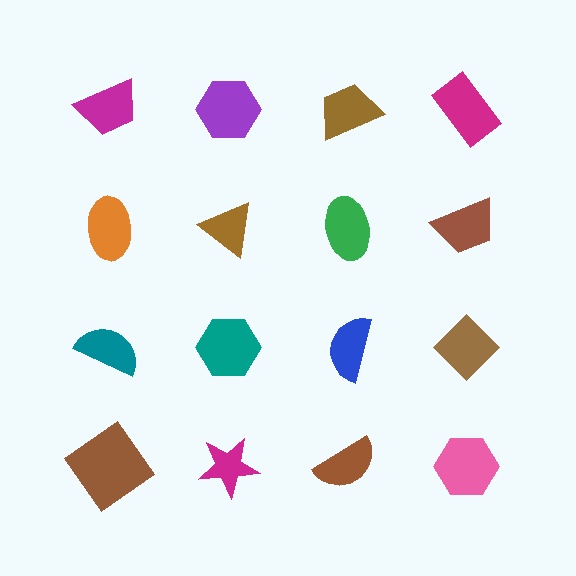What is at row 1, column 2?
A purple hexagon.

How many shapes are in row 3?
4 shapes.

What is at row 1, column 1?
A magenta trapezoid.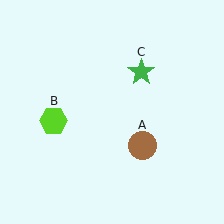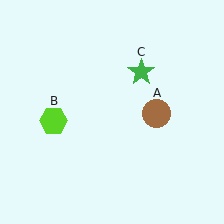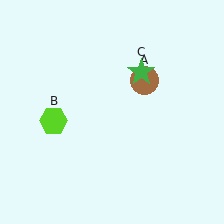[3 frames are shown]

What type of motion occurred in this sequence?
The brown circle (object A) rotated counterclockwise around the center of the scene.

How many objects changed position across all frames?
1 object changed position: brown circle (object A).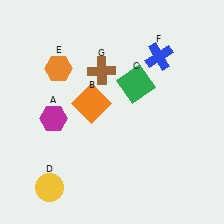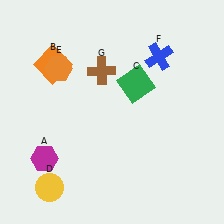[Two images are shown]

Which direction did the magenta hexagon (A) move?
The magenta hexagon (A) moved down.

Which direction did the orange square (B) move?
The orange square (B) moved left.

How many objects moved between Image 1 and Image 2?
2 objects moved between the two images.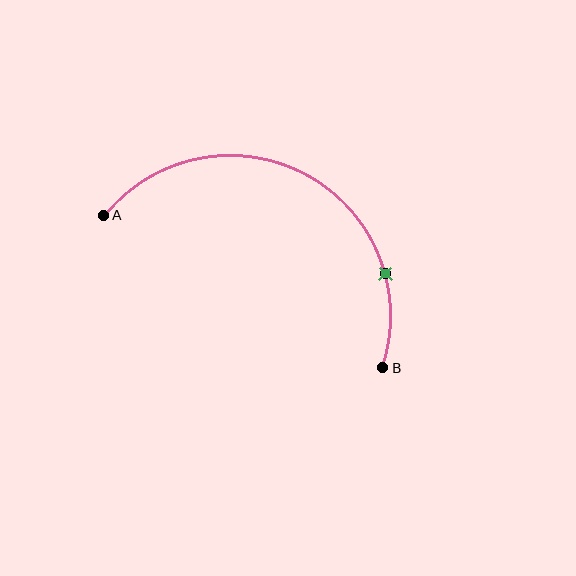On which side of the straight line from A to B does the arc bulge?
The arc bulges above the straight line connecting A and B.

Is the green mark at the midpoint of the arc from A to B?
No. The green mark lies on the arc but is closer to endpoint B. The arc midpoint would be at the point on the curve equidistant along the arc from both A and B.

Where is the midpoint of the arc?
The arc midpoint is the point on the curve farthest from the straight line joining A and B. It sits above that line.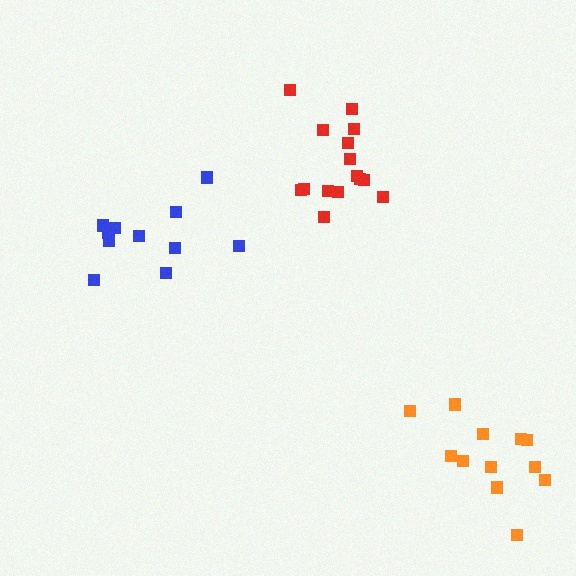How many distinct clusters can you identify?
There are 3 distinct clusters.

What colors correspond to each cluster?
The clusters are colored: blue, red, orange.